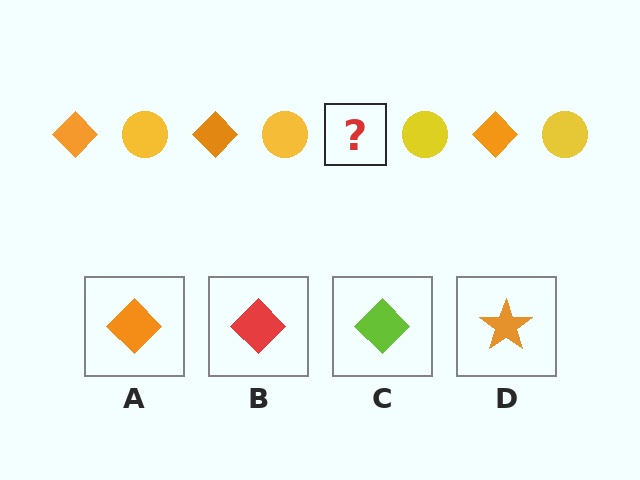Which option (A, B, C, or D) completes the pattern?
A.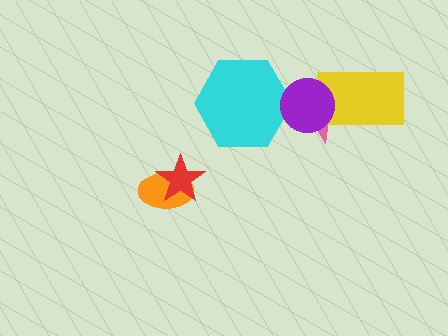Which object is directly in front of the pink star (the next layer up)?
The yellow rectangle is directly in front of the pink star.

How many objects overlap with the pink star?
2 objects overlap with the pink star.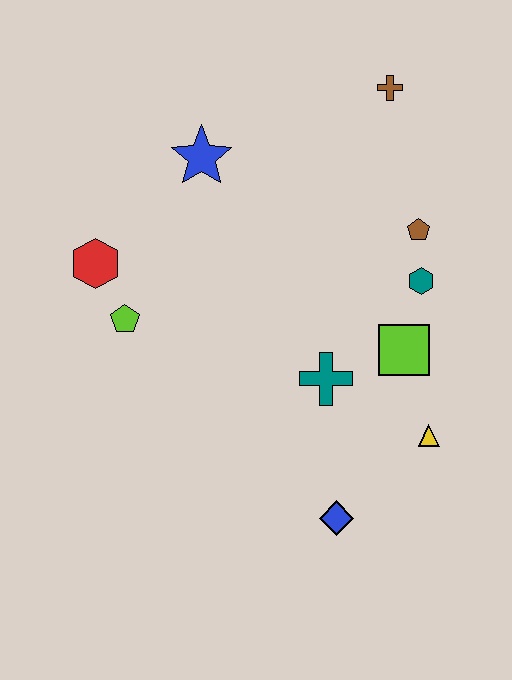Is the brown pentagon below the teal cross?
No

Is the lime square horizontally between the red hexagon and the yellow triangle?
Yes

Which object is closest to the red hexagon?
The lime pentagon is closest to the red hexagon.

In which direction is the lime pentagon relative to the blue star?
The lime pentagon is below the blue star.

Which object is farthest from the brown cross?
The blue diamond is farthest from the brown cross.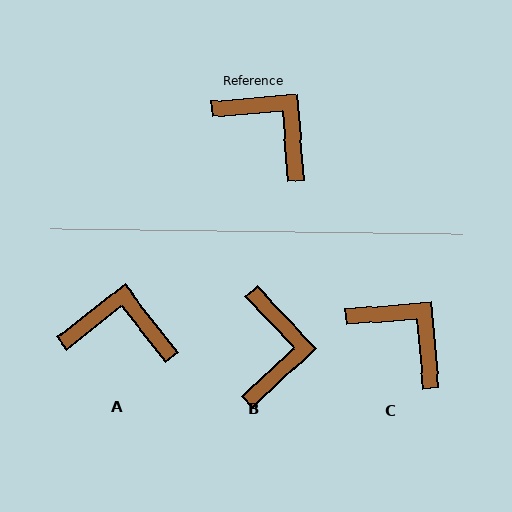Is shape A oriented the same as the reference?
No, it is off by about 33 degrees.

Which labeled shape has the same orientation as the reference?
C.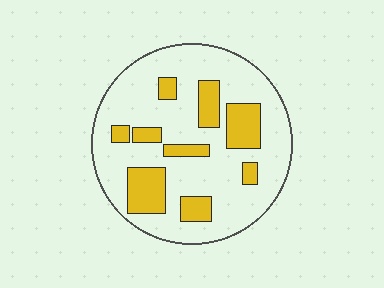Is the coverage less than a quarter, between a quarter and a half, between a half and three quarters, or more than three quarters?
Less than a quarter.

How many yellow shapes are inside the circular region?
9.